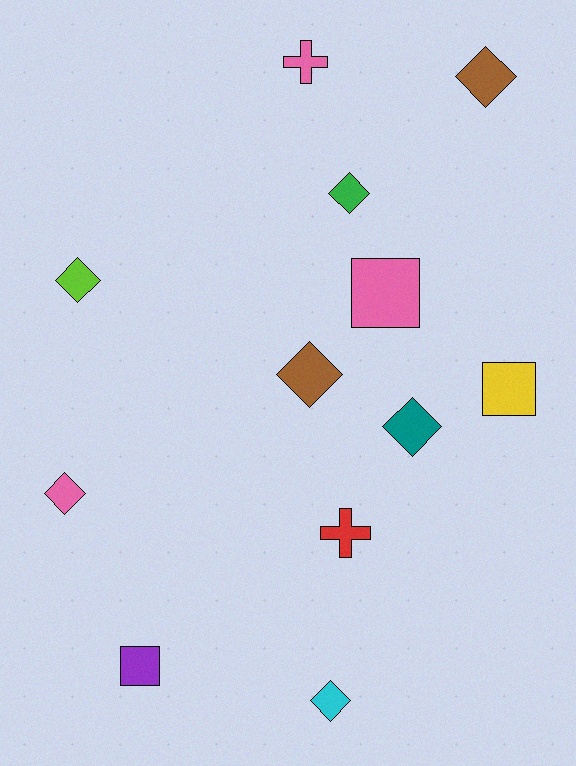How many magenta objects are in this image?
There are no magenta objects.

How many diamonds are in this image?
There are 7 diamonds.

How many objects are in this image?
There are 12 objects.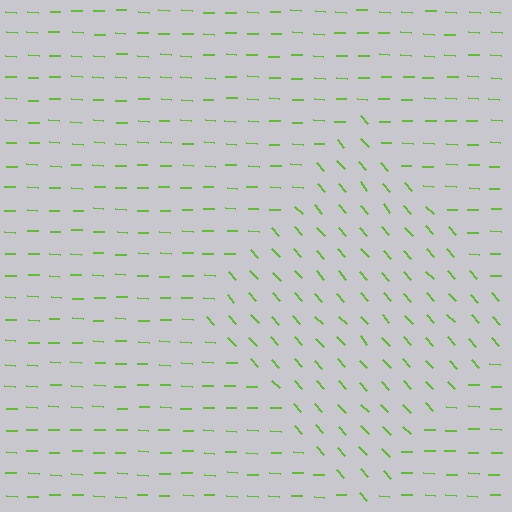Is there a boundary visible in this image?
Yes, there is a texture boundary formed by a change in line orientation.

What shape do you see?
I see a diamond.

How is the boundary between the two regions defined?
The boundary is defined purely by a change in line orientation (approximately 45 degrees difference). All lines are the same color and thickness.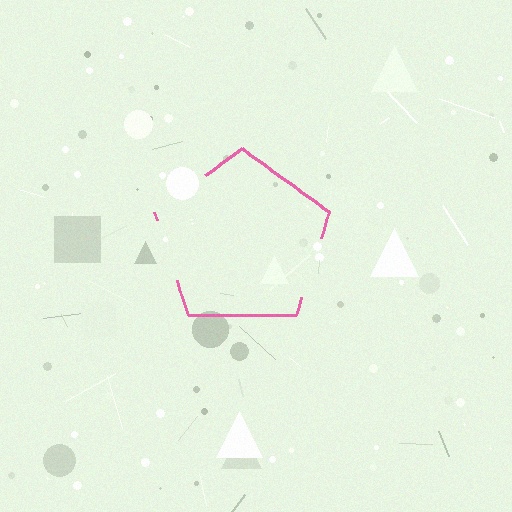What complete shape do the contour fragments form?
The contour fragments form a pentagon.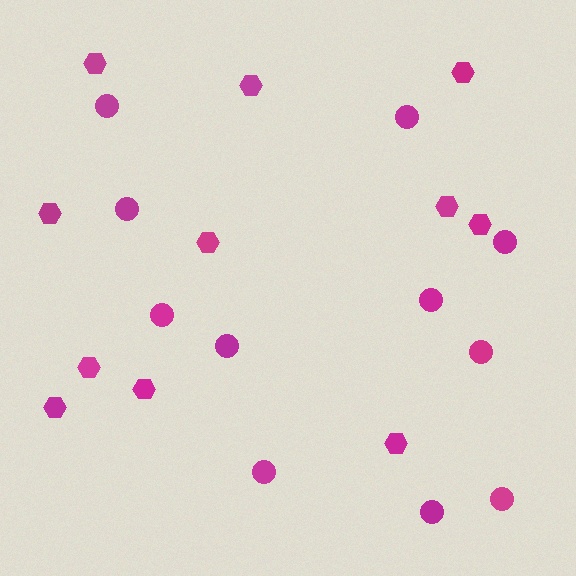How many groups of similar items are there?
There are 2 groups: one group of circles (11) and one group of hexagons (11).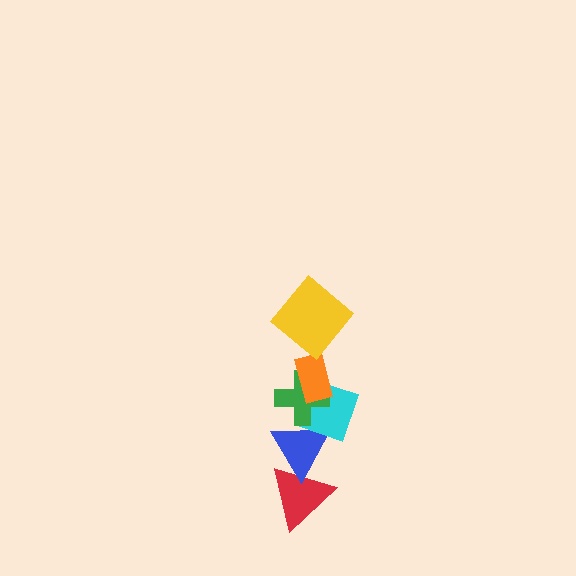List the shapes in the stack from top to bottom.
From top to bottom: the yellow diamond, the orange rectangle, the green cross, the cyan diamond, the blue triangle, the red triangle.